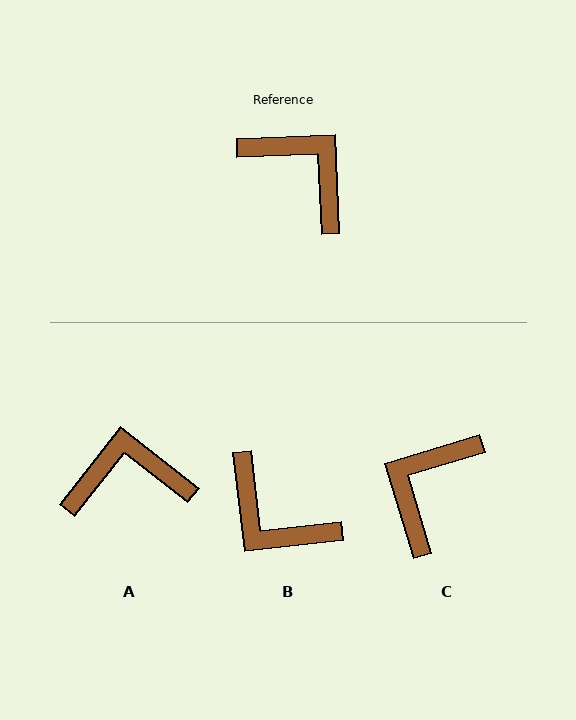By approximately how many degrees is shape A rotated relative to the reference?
Approximately 49 degrees counter-clockwise.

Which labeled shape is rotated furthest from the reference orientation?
B, about 176 degrees away.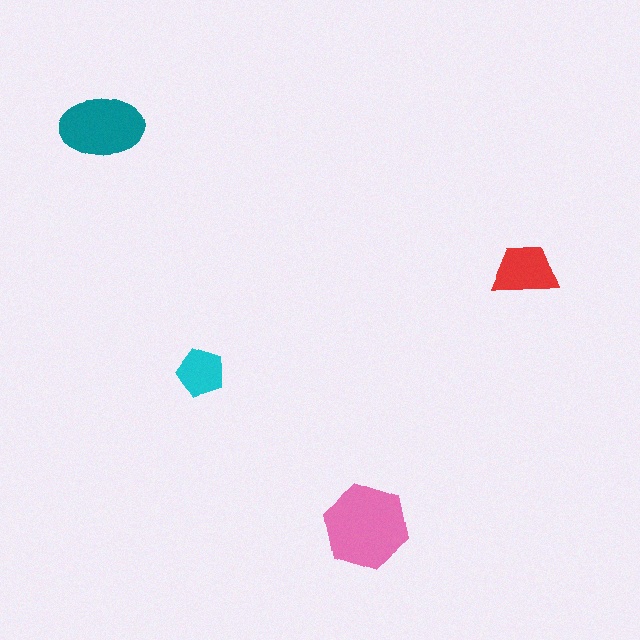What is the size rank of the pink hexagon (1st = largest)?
1st.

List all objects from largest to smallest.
The pink hexagon, the teal ellipse, the red trapezoid, the cyan pentagon.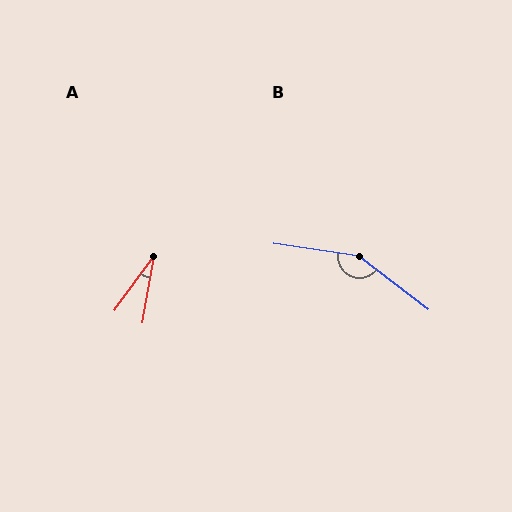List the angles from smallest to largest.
A (26°), B (151°).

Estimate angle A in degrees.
Approximately 26 degrees.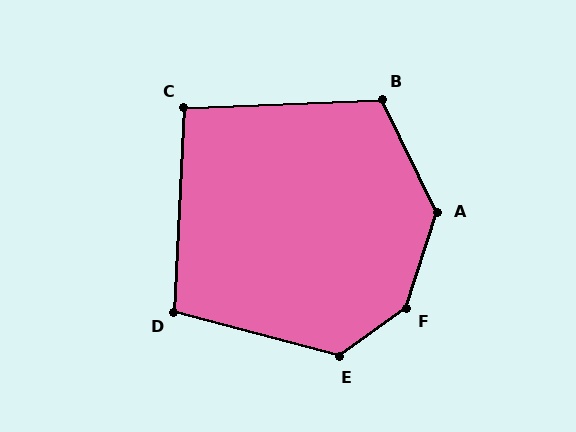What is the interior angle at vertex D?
Approximately 102 degrees (obtuse).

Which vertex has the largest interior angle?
F, at approximately 144 degrees.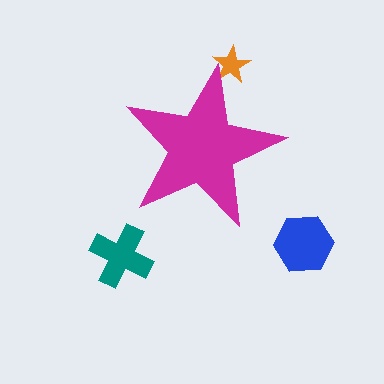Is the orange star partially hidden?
Yes, the orange star is partially hidden behind the magenta star.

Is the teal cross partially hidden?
No, the teal cross is fully visible.